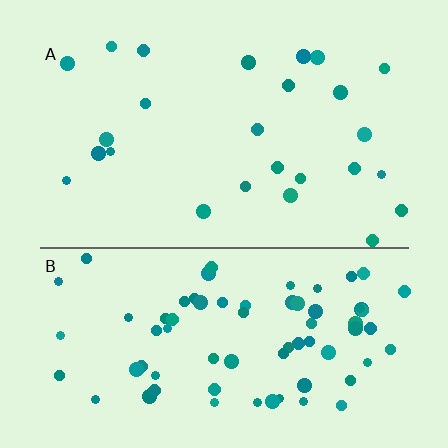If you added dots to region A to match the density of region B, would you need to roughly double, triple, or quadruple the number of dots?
Approximately triple.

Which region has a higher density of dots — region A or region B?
B (the bottom).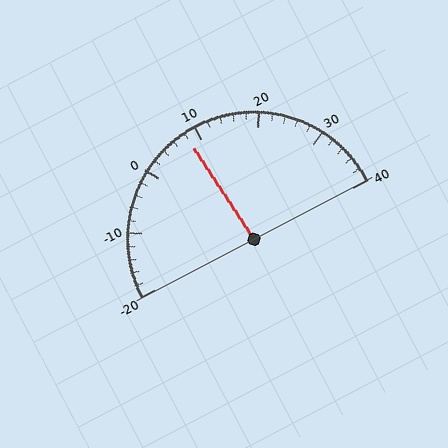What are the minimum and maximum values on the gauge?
The gauge ranges from -20 to 40.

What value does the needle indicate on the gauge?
The needle indicates approximately 8.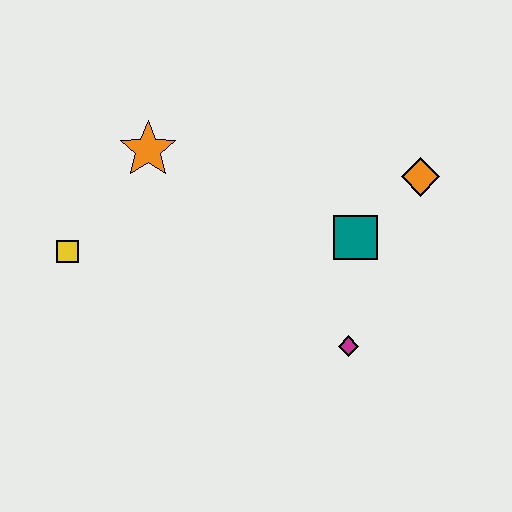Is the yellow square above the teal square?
No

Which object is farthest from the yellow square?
The orange diamond is farthest from the yellow square.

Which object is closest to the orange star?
The yellow square is closest to the orange star.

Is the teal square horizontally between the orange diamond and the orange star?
Yes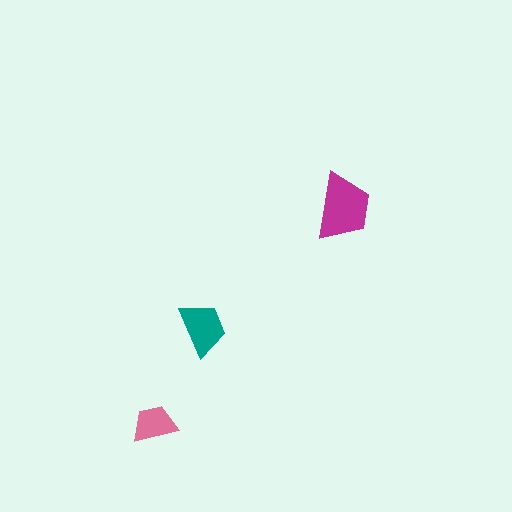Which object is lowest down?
The pink trapezoid is bottommost.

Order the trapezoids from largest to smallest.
the magenta one, the teal one, the pink one.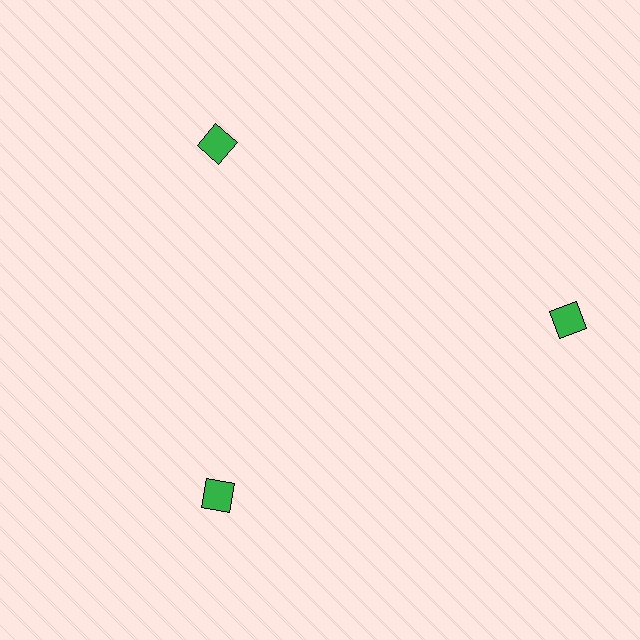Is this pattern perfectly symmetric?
No. The 3 green squares are arranged in a ring, but one element near the 3 o'clock position is pushed outward from the center, breaking the 3-fold rotational symmetry.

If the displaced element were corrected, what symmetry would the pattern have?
It would have 3-fold rotational symmetry — the pattern would map onto itself every 120 degrees.